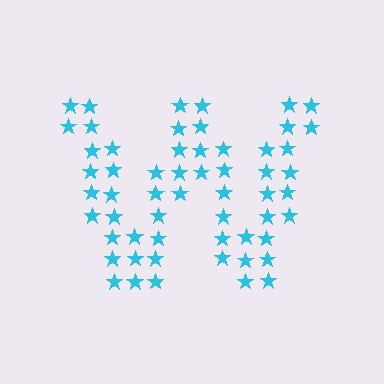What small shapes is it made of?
It is made of small stars.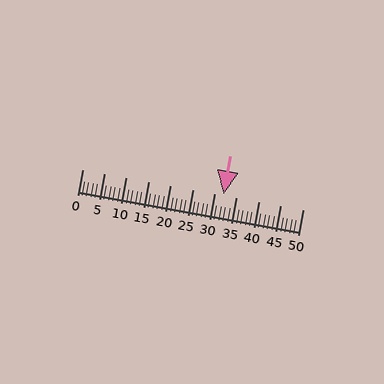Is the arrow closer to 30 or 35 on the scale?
The arrow is closer to 30.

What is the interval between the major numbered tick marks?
The major tick marks are spaced 5 units apart.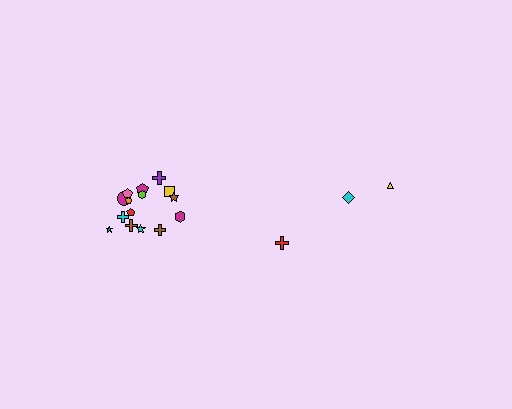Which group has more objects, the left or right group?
The left group.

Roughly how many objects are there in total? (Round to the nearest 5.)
Roughly 20 objects in total.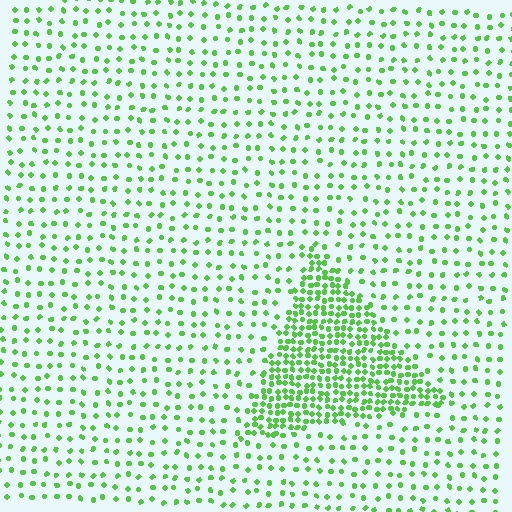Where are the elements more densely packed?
The elements are more densely packed inside the triangle boundary.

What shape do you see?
I see a triangle.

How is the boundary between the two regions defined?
The boundary is defined by a change in element density (approximately 2.8x ratio). All elements are the same color, size, and shape.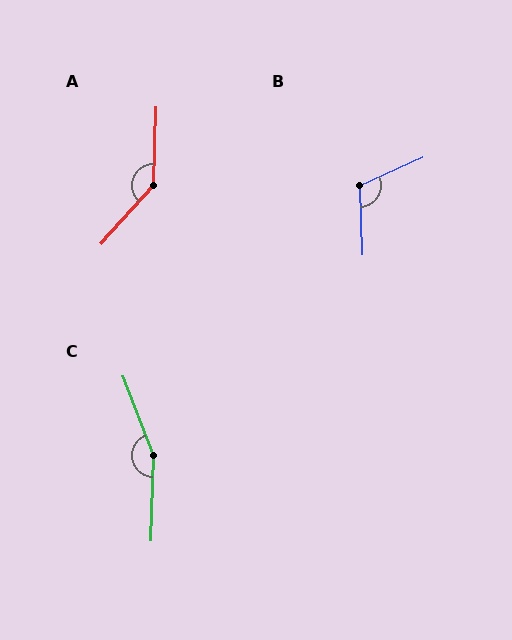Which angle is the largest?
C, at approximately 157 degrees.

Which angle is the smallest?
B, at approximately 112 degrees.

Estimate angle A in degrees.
Approximately 140 degrees.